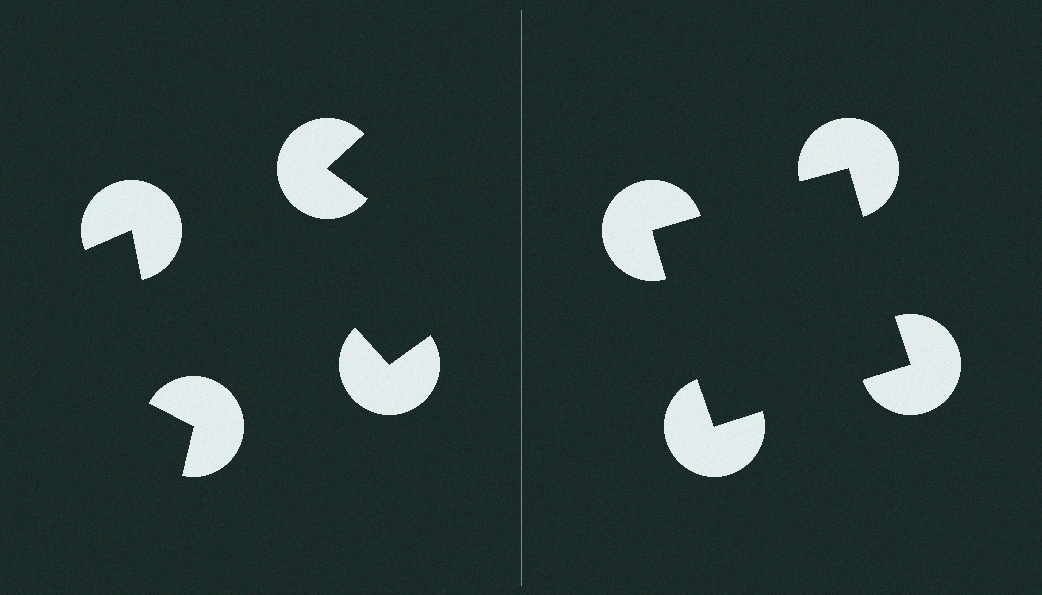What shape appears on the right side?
An illusory square.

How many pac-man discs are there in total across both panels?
8 — 4 on each side.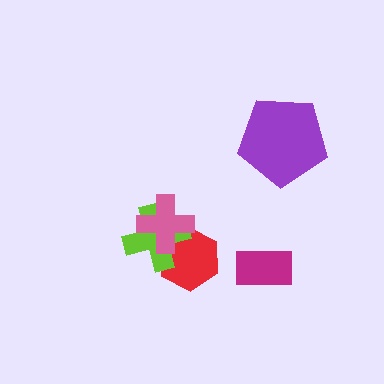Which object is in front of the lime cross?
The pink cross is in front of the lime cross.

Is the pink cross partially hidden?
No, no other shape covers it.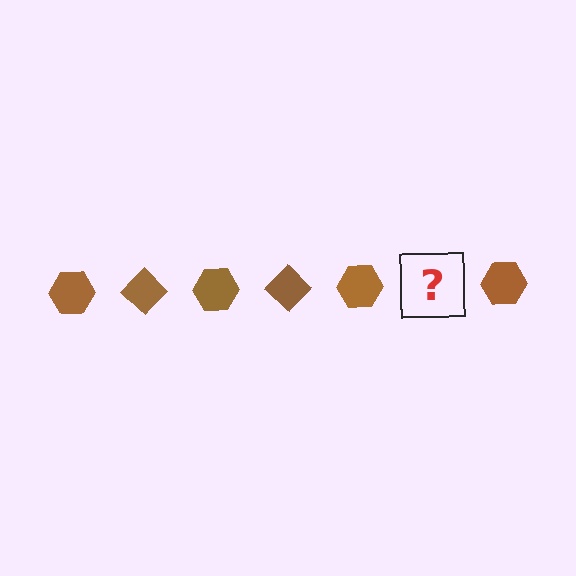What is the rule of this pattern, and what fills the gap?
The rule is that the pattern cycles through hexagon, diamond shapes in brown. The gap should be filled with a brown diamond.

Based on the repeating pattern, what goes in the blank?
The blank should be a brown diamond.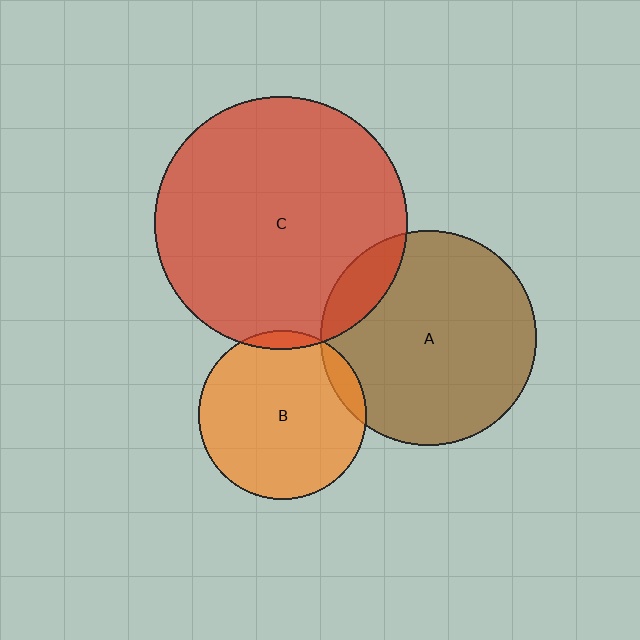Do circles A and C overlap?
Yes.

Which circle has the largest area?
Circle C (red).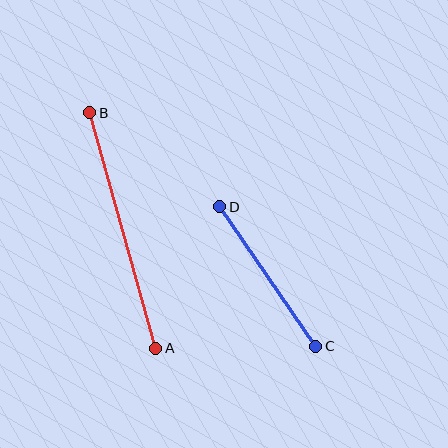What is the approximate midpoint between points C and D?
The midpoint is at approximately (268, 277) pixels.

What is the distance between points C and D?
The distance is approximately 169 pixels.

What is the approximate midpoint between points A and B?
The midpoint is at approximately (123, 230) pixels.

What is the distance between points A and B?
The distance is approximately 244 pixels.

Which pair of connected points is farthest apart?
Points A and B are farthest apart.